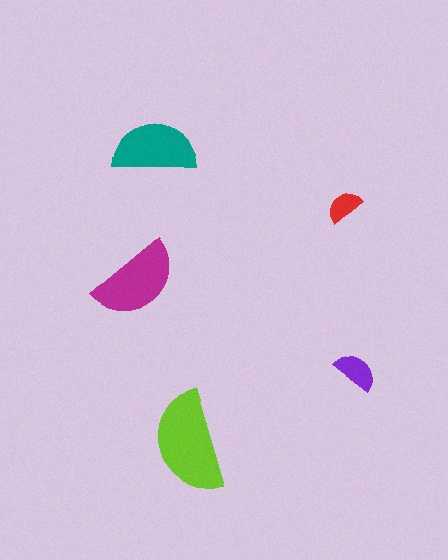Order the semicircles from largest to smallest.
the lime one, the magenta one, the teal one, the purple one, the red one.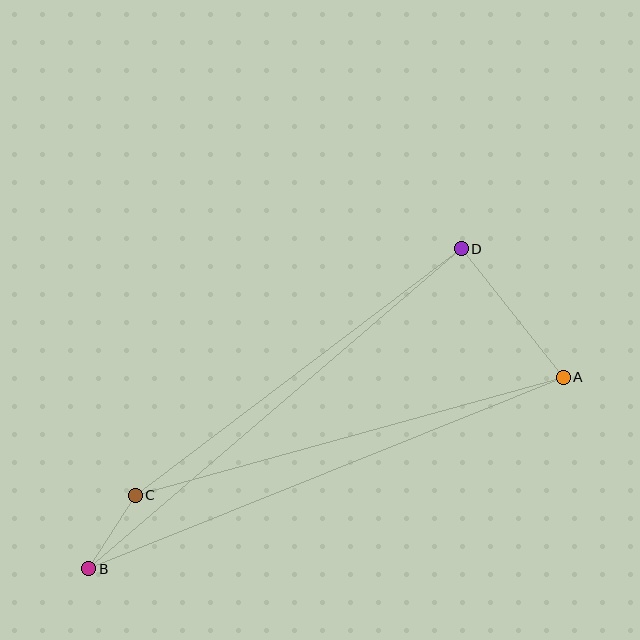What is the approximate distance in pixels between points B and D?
The distance between B and D is approximately 491 pixels.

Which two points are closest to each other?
Points B and C are closest to each other.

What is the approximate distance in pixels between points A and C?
The distance between A and C is approximately 444 pixels.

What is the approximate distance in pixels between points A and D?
The distance between A and D is approximately 164 pixels.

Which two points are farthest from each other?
Points A and B are farthest from each other.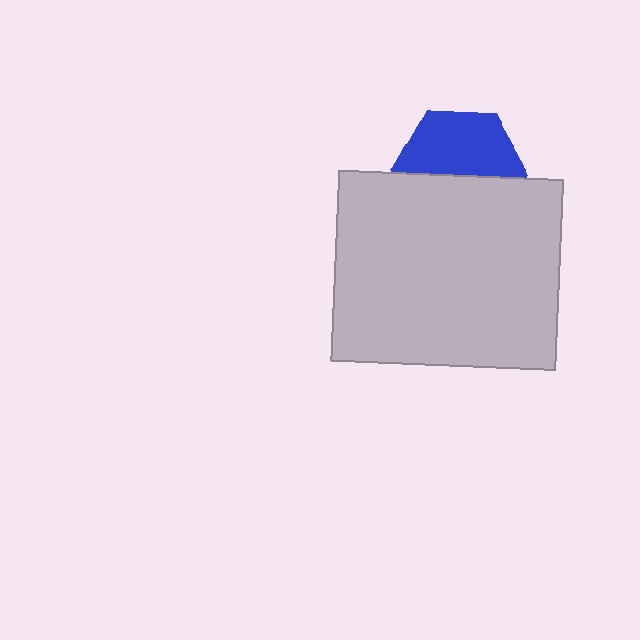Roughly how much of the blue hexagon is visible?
About half of it is visible (roughly 54%).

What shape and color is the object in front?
The object in front is a light gray rectangle.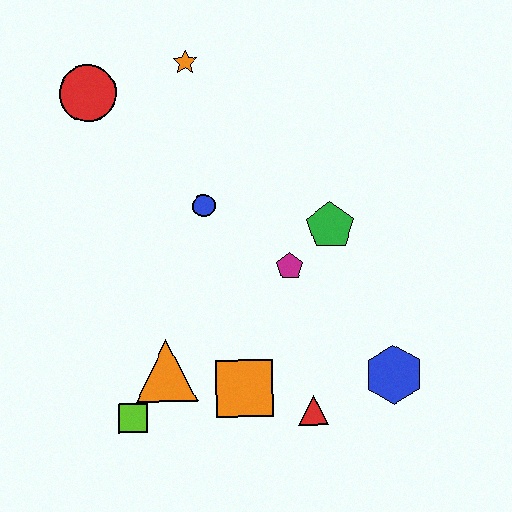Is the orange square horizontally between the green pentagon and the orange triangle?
Yes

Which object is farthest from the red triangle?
The red circle is farthest from the red triangle.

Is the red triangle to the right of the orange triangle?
Yes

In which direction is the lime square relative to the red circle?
The lime square is below the red circle.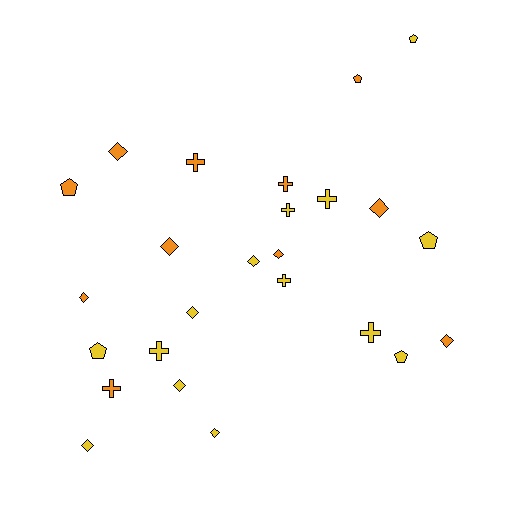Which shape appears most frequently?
Diamond, with 11 objects.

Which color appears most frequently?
Yellow, with 14 objects.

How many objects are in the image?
There are 25 objects.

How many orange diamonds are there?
There are 6 orange diamonds.